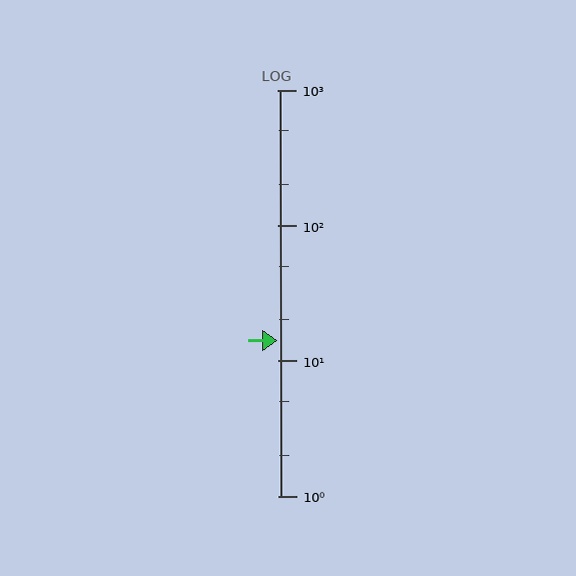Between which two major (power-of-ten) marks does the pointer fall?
The pointer is between 10 and 100.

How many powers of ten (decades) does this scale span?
The scale spans 3 decades, from 1 to 1000.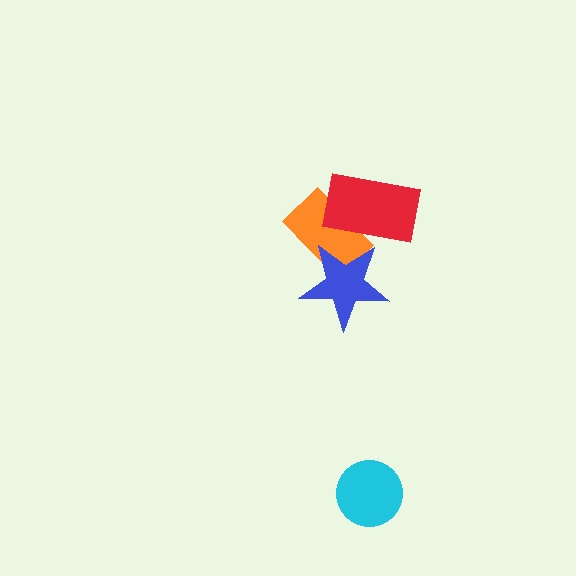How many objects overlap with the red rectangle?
2 objects overlap with the red rectangle.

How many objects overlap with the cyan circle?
0 objects overlap with the cyan circle.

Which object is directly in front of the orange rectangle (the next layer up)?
The blue star is directly in front of the orange rectangle.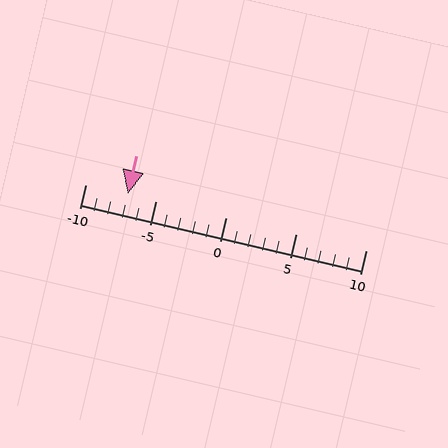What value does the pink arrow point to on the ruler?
The pink arrow points to approximately -7.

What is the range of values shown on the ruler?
The ruler shows values from -10 to 10.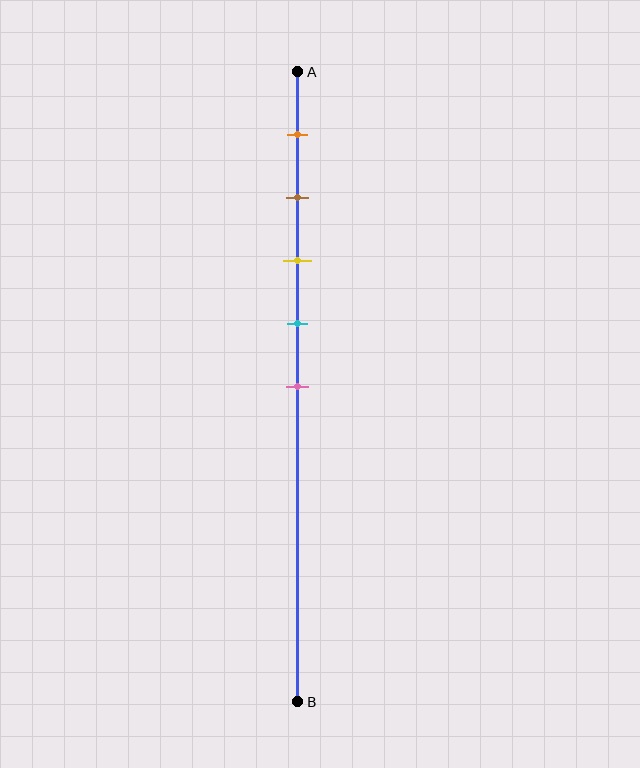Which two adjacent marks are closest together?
The brown and yellow marks are the closest adjacent pair.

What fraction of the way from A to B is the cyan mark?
The cyan mark is approximately 40% (0.4) of the way from A to B.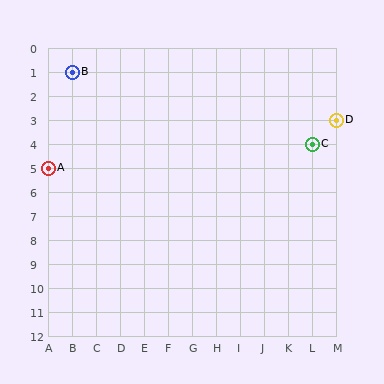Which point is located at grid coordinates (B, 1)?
Point B is at (B, 1).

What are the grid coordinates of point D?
Point D is at grid coordinates (M, 3).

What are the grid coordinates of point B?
Point B is at grid coordinates (B, 1).